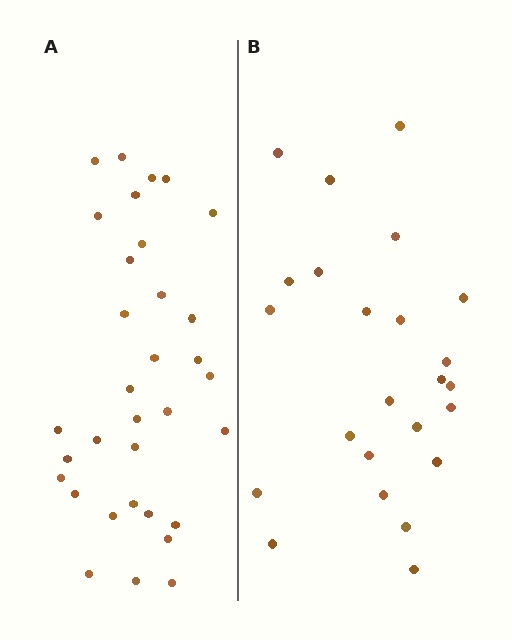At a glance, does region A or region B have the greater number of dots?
Region A (the left region) has more dots.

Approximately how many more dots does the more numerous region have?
Region A has roughly 8 or so more dots than region B.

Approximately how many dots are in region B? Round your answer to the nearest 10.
About 20 dots. (The exact count is 24, which rounds to 20.)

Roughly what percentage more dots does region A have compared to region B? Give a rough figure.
About 40% more.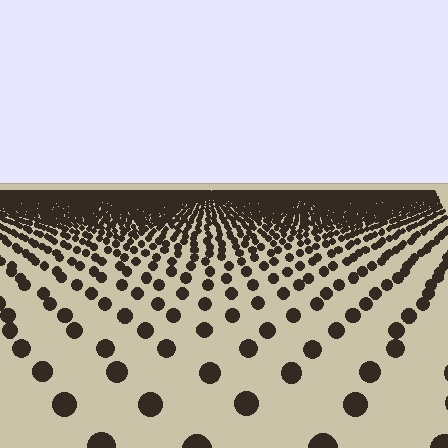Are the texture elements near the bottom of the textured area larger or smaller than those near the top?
Larger. Near the bottom, elements are closer to the viewer and appear at a bigger on-screen size.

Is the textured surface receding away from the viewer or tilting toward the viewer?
The surface is receding away from the viewer. Texture elements get smaller and denser toward the top.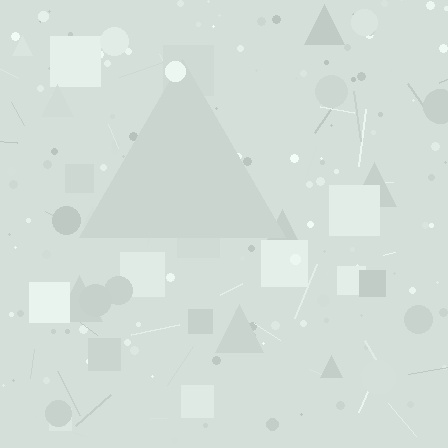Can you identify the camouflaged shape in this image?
The camouflaged shape is a triangle.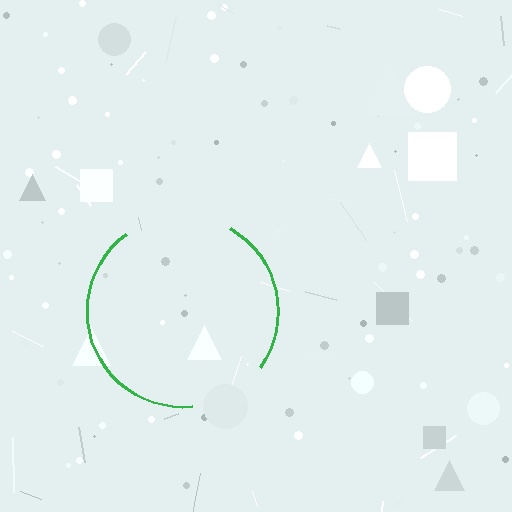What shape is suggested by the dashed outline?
The dashed outline suggests a circle.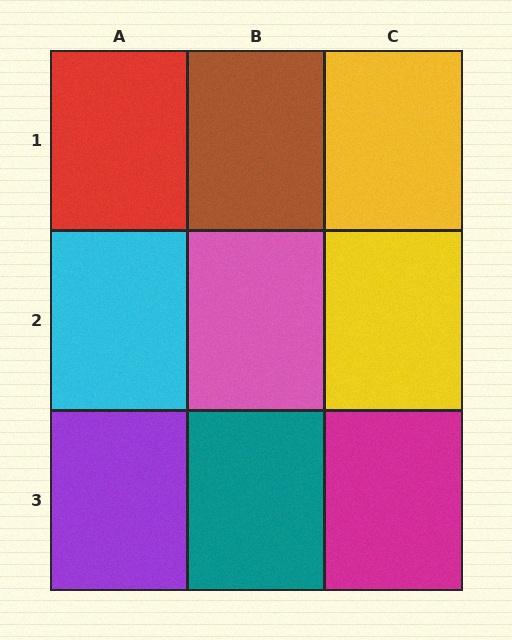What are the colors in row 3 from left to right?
Purple, teal, magenta.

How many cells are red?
1 cell is red.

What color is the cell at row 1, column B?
Brown.